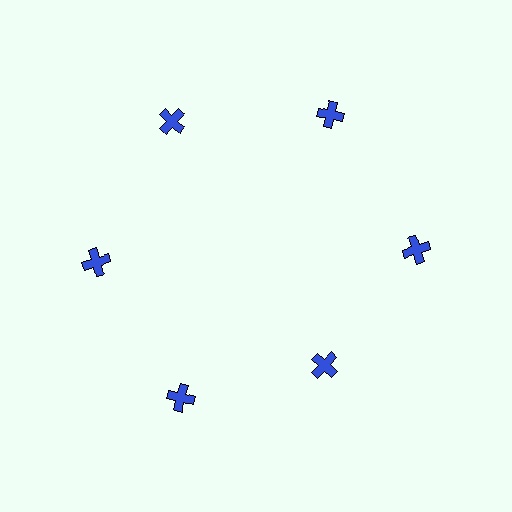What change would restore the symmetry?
The symmetry would be restored by moving it outward, back onto the ring so that all 6 crosses sit at equal angles and equal distance from the center.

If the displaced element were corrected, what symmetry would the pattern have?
It would have 6-fold rotational symmetry — the pattern would map onto itself every 60 degrees.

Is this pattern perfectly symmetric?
No. The 6 blue crosses are arranged in a ring, but one element near the 5 o'clock position is pulled inward toward the center, breaking the 6-fold rotational symmetry.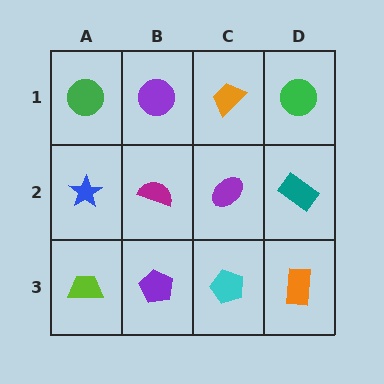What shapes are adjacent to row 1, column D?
A teal rectangle (row 2, column D), an orange trapezoid (row 1, column C).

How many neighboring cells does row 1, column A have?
2.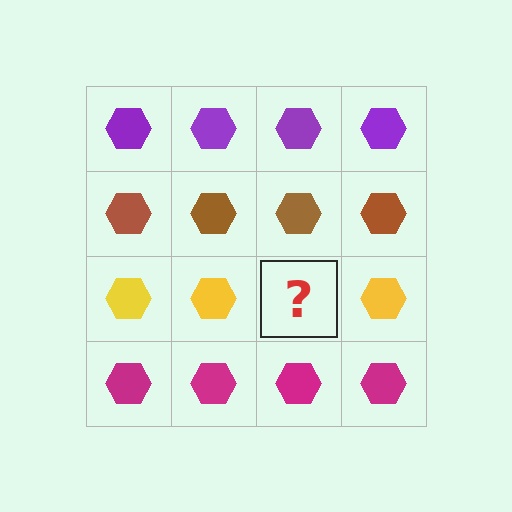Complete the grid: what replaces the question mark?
The question mark should be replaced with a yellow hexagon.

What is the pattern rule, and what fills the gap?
The rule is that each row has a consistent color. The gap should be filled with a yellow hexagon.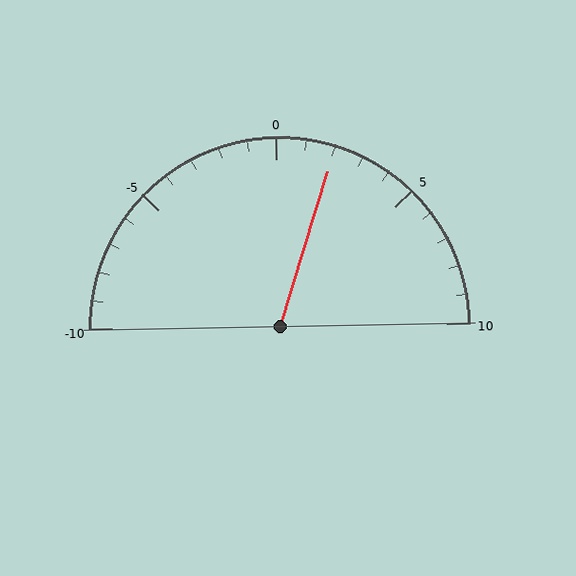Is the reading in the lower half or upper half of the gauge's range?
The reading is in the upper half of the range (-10 to 10).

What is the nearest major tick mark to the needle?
The nearest major tick mark is 0.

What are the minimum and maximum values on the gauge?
The gauge ranges from -10 to 10.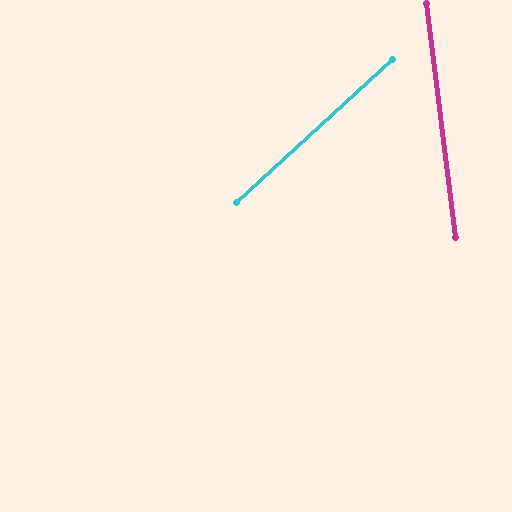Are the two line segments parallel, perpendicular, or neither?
Neither parallel nor perpendicular — they differ by about 54°.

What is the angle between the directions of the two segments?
Approximately 54 degrees.